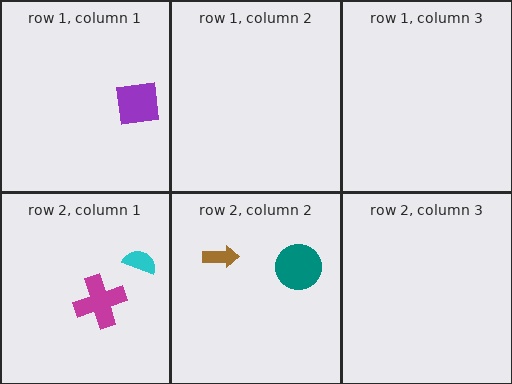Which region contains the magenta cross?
The row 2, column 1 region.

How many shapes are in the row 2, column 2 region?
2.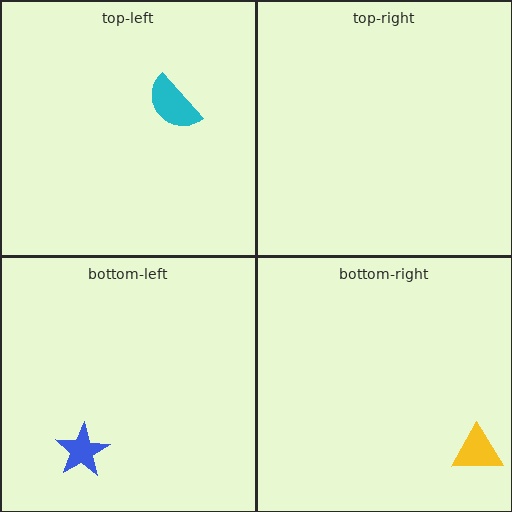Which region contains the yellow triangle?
The bottom-right region.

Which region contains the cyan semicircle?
The top-left region.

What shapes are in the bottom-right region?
The yellow triangle.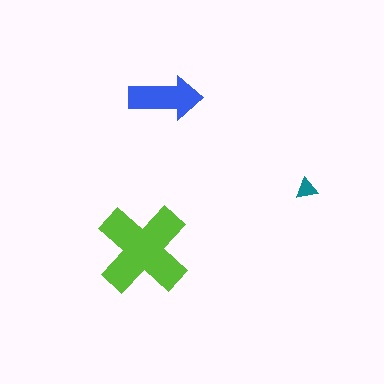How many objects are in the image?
There are 3 objects in the image.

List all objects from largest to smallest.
The lime cross, the blue arrow, the teal triangle.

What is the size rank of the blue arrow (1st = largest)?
2nd.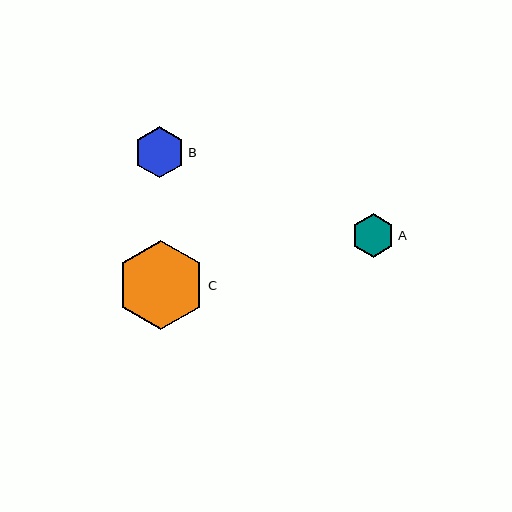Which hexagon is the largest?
Hexagon C is the largest with a size of approximately 89 pixels.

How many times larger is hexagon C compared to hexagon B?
Hexagon C is approximately 1.8 times the size of hexagon B.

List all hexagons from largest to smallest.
From largest to smallest: C, B, A.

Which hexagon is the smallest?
Hexagon A is the smallest with a size of approximately 44 pixels.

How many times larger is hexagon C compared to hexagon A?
Hexagon C is approximately 2.0 times the size of hexagon A.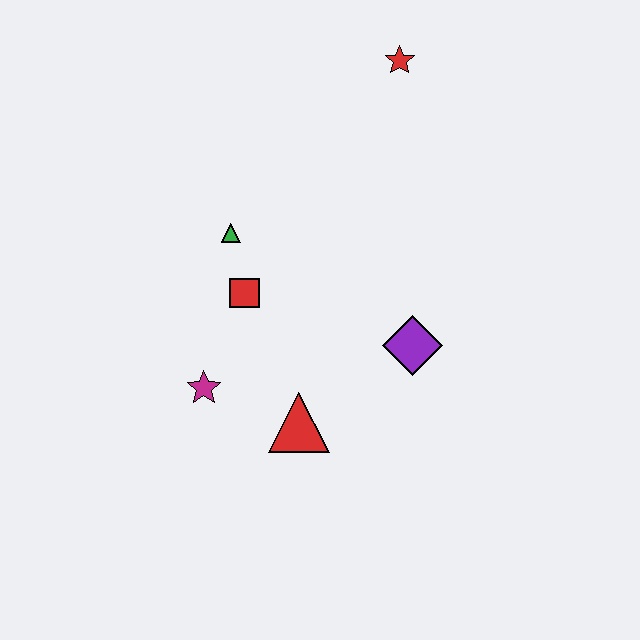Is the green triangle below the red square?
No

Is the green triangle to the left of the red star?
Yes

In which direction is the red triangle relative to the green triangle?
The red triangle is below the green triangle.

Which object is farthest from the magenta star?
The red star is farthest from the magenta star.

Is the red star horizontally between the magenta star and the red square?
No